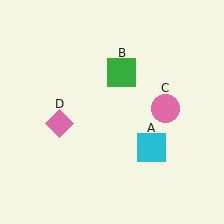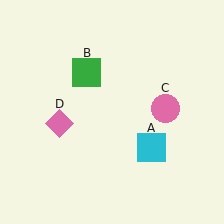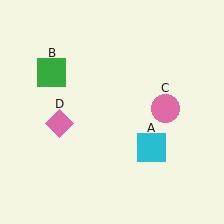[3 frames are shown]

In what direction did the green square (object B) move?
The green square (object B) moved left.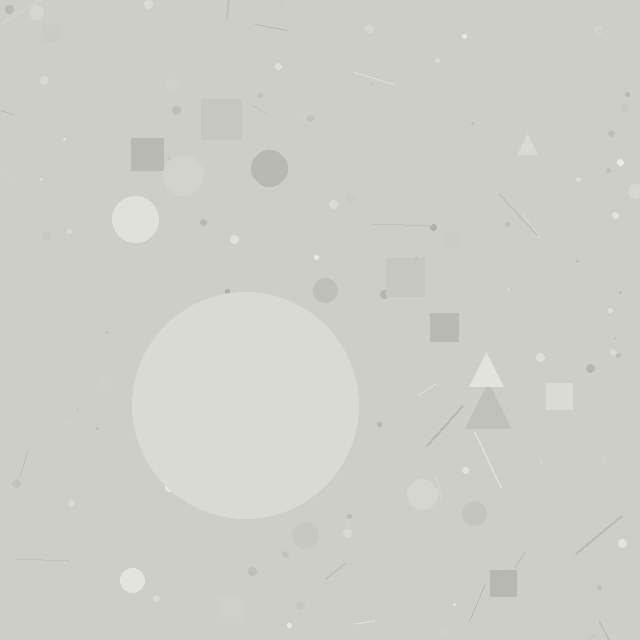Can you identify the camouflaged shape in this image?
The camouflaged shape is a circle.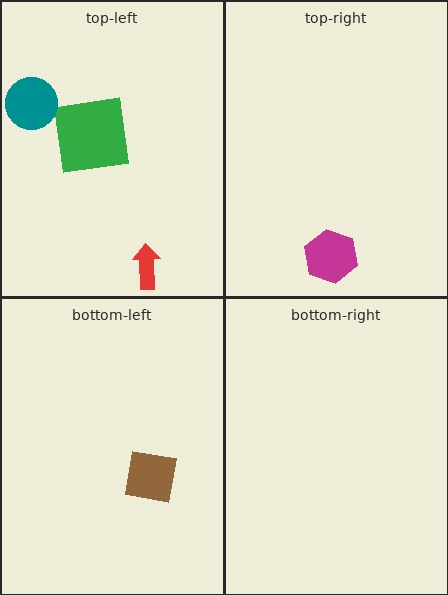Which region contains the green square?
The top-left region.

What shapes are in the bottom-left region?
The brown square.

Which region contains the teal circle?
The top-left region.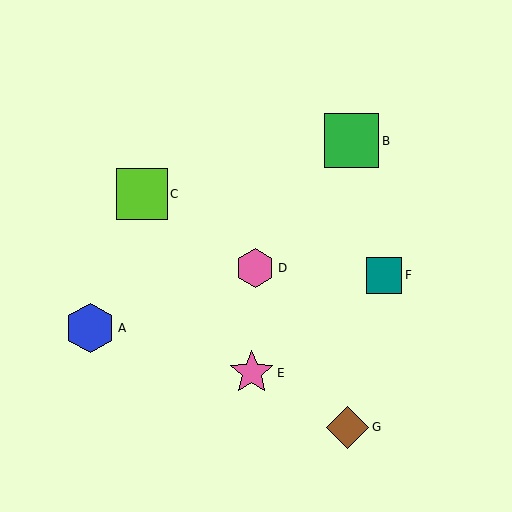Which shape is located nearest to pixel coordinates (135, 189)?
The lime square (labeled C) at (142, 194) is nearest to that location.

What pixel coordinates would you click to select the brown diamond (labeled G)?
Click at (348, 427) to select the brown diamond G.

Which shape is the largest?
The green square (labeled B) is the largest.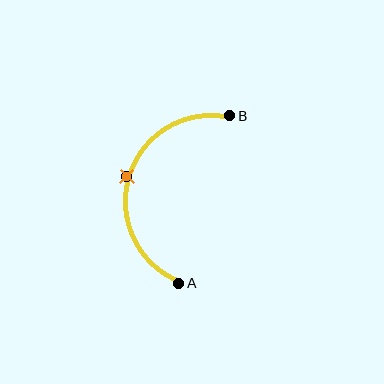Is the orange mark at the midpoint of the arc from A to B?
Yes. The orange mark lies on the arc at equal arc-length from both A and B — it is the arc midpoint.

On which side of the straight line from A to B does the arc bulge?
The arc bulges to the left of the straight line connecting A and B.